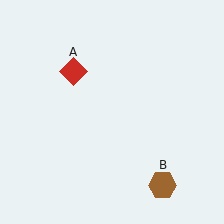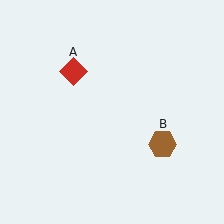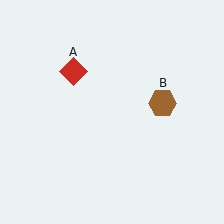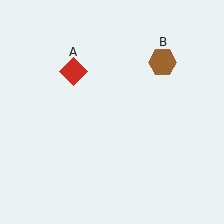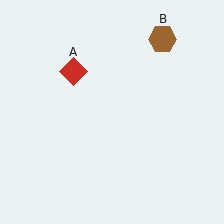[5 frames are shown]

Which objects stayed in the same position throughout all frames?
Red diamond (object A) remained stationary.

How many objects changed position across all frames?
1 object changed position: brown hexagon (object B).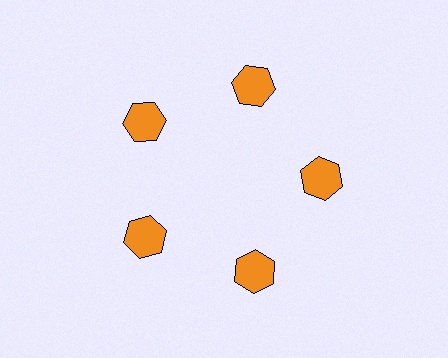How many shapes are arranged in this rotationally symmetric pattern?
There are 5 shapes, arranged in 5 groups of 1.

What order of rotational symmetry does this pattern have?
This pattern has 5-fold rotational symmetry.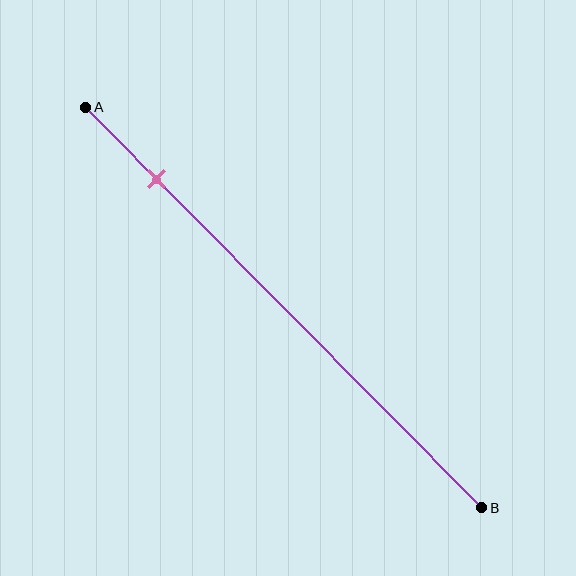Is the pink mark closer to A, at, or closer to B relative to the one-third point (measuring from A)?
The pink mark is closer to point A than the one-third point of segment AB.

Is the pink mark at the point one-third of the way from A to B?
No, the mark is at about 20% from A, not at the 33% one-third point.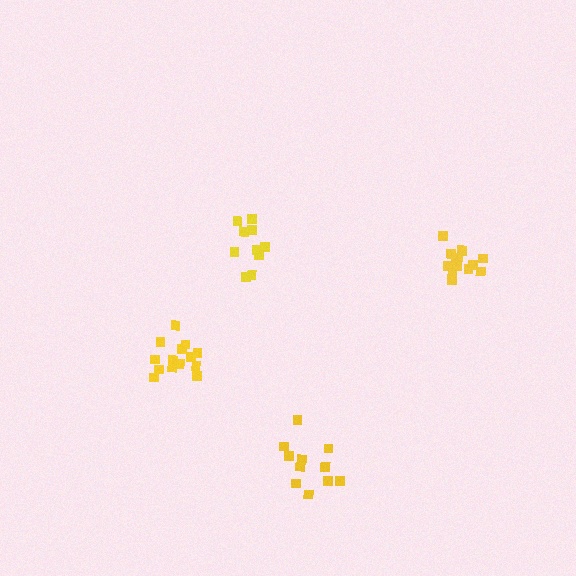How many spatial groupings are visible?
There are 4 spatial groupings.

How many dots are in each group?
Group 1: 11 dots, Group 2: 14 dots, Group 3: 14 dots, Group 4: 10 dots (49 total).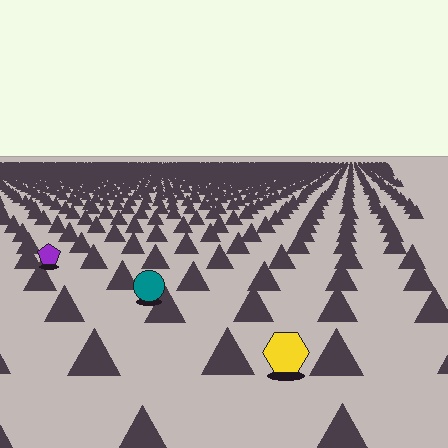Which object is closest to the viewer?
The yellow hexagon is closest. The texture marks near it are larger and more spread out.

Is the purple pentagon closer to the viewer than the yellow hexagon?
No. The yellow hexagon is closer — you can tell from the texture gradient: the ground texture is coarser near it.